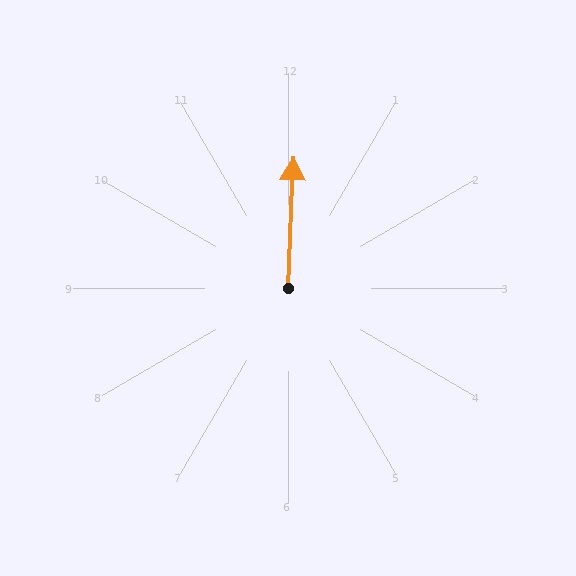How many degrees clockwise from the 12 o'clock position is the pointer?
Approximately 2 degrees.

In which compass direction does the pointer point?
North.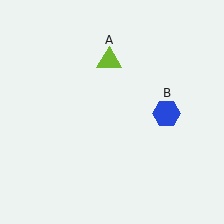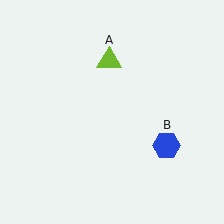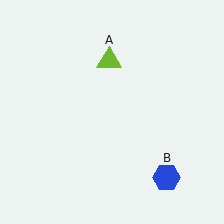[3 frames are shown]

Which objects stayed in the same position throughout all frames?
Lime triangle (object A) remained stationary.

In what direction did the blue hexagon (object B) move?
The blue hexagon (object B) moved down.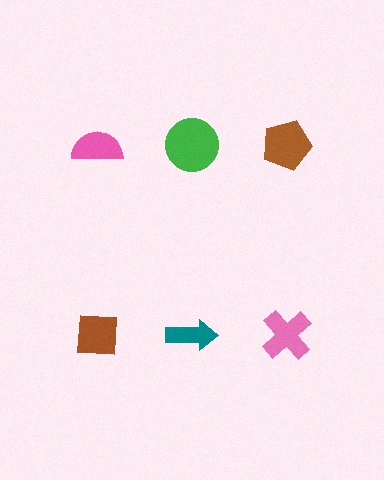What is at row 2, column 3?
A pink cross.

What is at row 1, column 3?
A brown pentagon.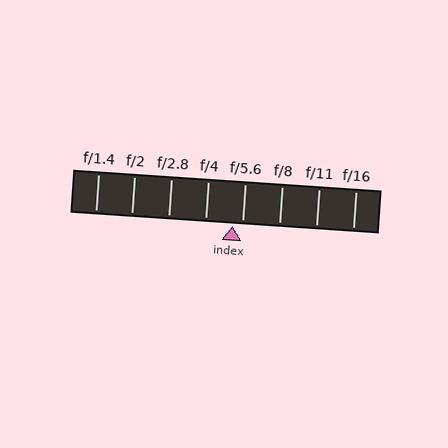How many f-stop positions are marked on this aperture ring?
There are 8 f-stop positions marked.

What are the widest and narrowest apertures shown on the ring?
The widest aperture shown is f/1.4 and the narrowest is f/16.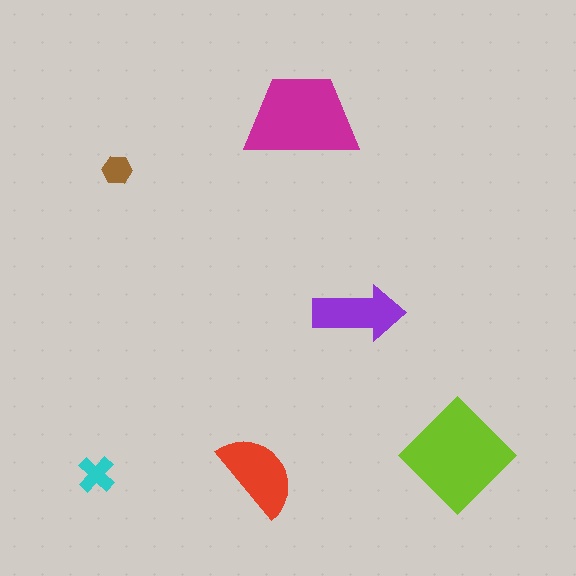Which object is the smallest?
The brown hexagon.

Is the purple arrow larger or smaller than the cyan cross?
Larger.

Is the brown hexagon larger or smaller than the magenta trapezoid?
Smaller.